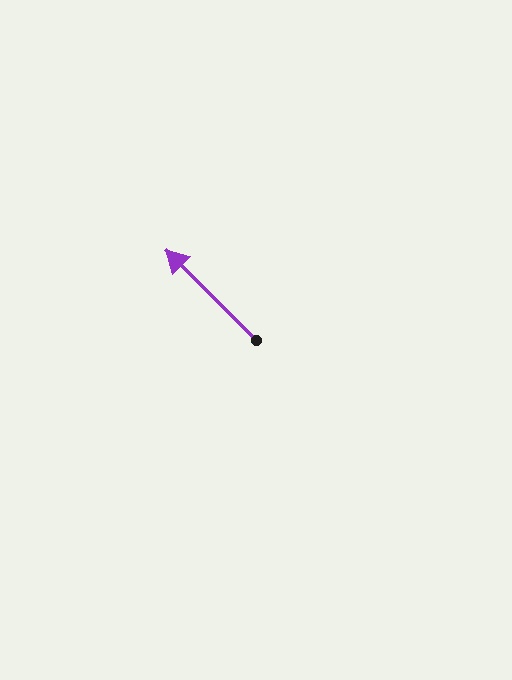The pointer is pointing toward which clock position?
Roughly 10 o'clock.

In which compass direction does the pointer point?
Northwest.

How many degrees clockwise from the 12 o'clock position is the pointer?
Approximately 315 degrees.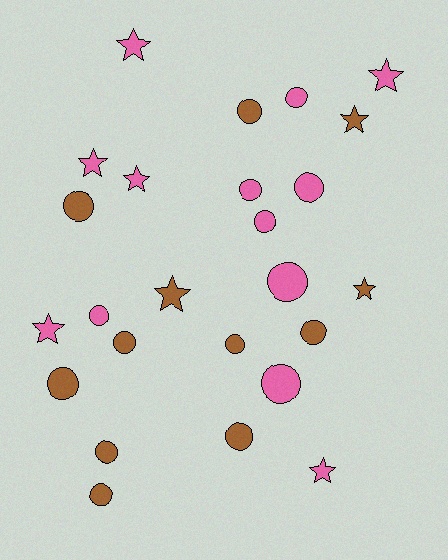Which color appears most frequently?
Pink, with 13 objects.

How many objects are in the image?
There are 25 objects.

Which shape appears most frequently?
Circle, with 16 objects.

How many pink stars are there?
There are 6 pink stars.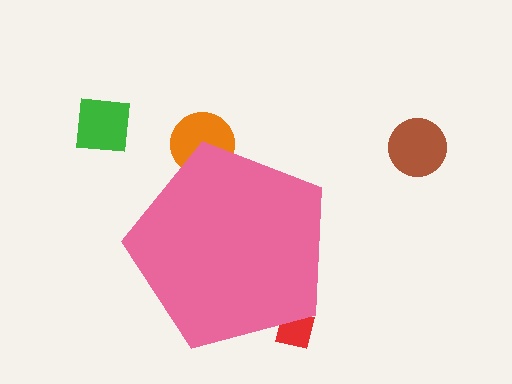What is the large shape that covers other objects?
A pink pentagon.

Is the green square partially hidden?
No, the green square is fully visible.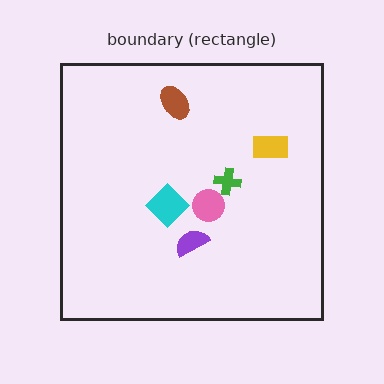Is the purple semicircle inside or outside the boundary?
Inside.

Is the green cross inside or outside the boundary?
Inside.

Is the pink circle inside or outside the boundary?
Inside.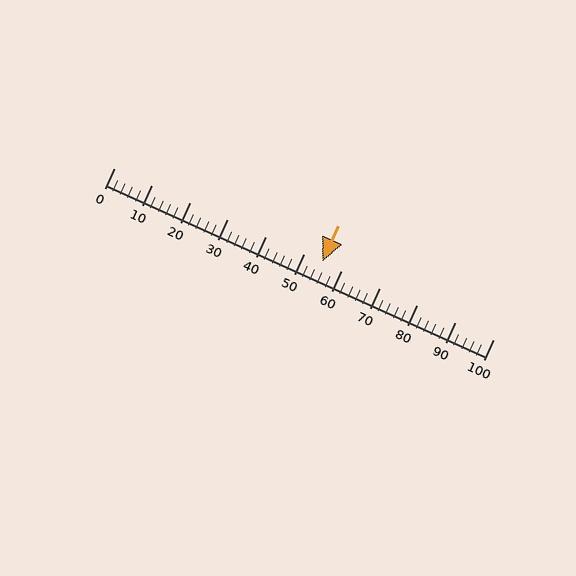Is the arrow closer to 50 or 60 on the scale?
The arrow is closer to 50.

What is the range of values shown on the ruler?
The ruler shows values from 0 to 100.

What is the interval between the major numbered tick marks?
The major tick marks are spaced 10 units apart.